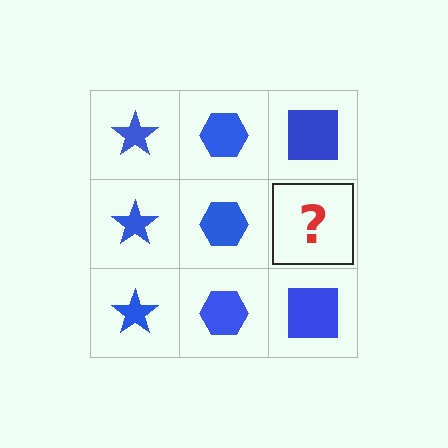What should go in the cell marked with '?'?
The missing cell should contain a blue square.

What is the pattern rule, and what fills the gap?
The rule is that each column has a consistent shape. The gap should be filled with a blue square.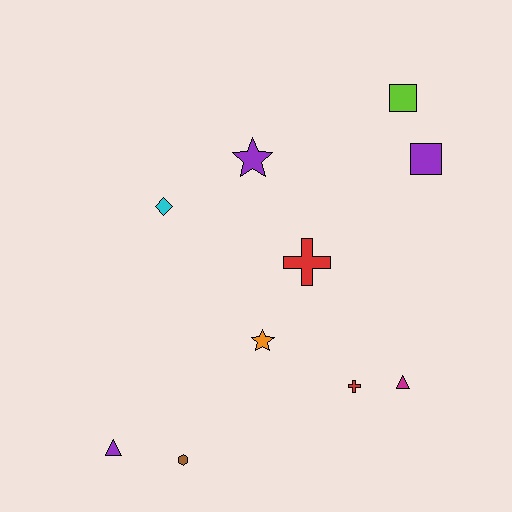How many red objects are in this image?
There are 2 red objects.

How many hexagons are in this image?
There is 1 hexagon.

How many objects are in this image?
There are 10 objects.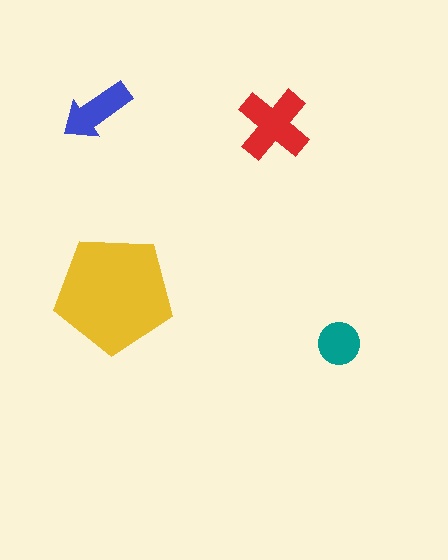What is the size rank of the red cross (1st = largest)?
2nd.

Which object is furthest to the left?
The blue arrow is leftmost.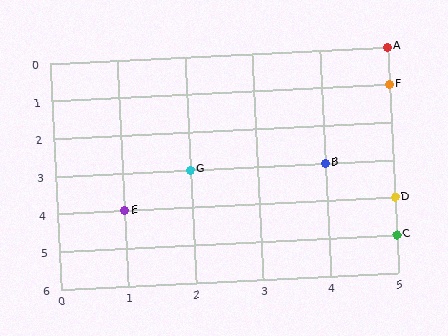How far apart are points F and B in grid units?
Points F and B are 1 column and 2 rows apart (about 2.2 grid units diagonally).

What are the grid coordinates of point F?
Point F is at grid coordinates (5, 1).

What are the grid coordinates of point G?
Point G is at grid coordinates (2, 3).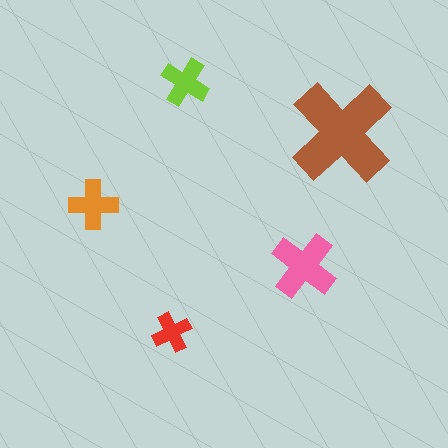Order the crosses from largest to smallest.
the brown one, the pink one, the orange one, the lime one, the red one.